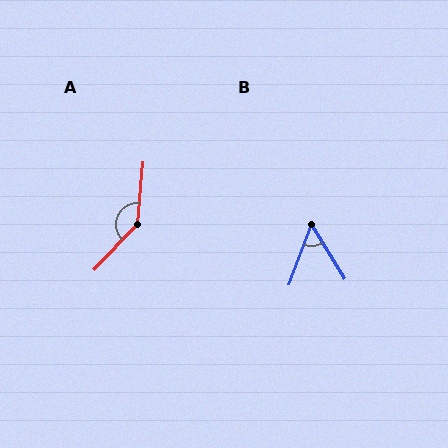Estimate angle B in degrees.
Approximately 52 degrees.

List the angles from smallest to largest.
B (52°), A (141°).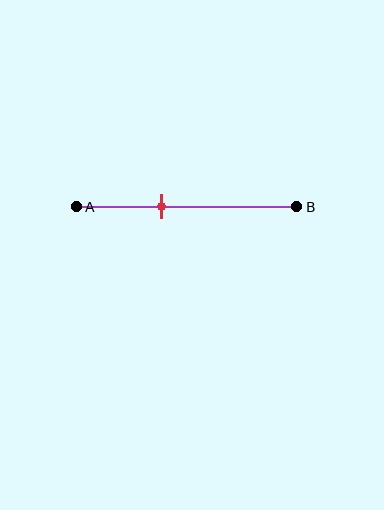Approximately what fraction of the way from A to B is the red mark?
The red mark is approximately 40% of the way from A to B.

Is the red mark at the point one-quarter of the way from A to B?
No, the mark is at about 40% from A, not at the 25% one-quarter point.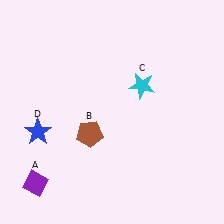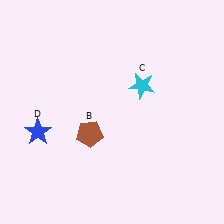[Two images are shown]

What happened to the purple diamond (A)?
The purple diamond (A) was removed in Image 2. It was in the bottom-left area of Image 1.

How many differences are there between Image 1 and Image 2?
There is 1 difference between the two images.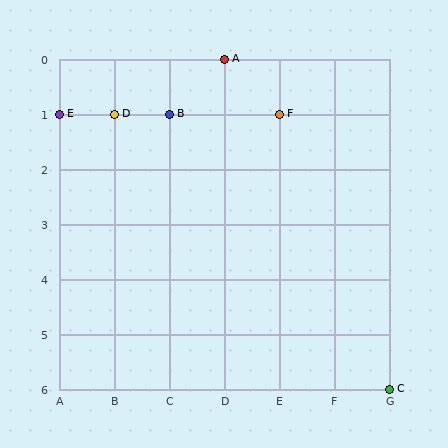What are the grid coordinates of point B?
Point B is at grid coordinates (C, 1).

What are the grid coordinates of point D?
Point D is at grid coordinates (B, 1).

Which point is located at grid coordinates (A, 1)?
Point E is at (A, 1).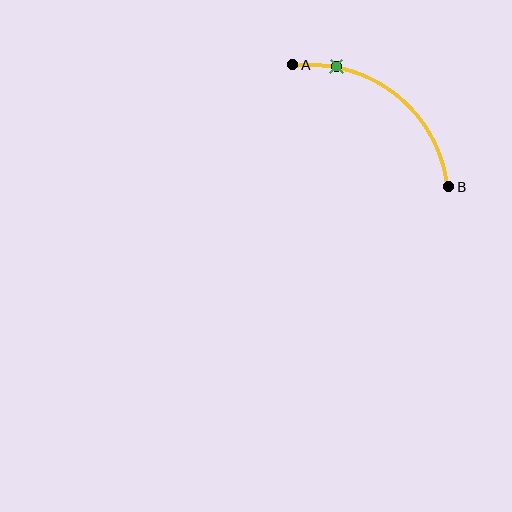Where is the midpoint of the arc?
The arc midpoint is the point on the curve farthest from the straight line joining A and B. It sits above and to the right of that line.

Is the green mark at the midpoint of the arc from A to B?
No. The green mark lies on the arc but is closer to endpoint A. The arc midpoint would be at the point on the curve equidistant along the arc from both A and B.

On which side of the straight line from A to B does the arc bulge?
The arc bulges above and to the right of the straight line connecting A and B.